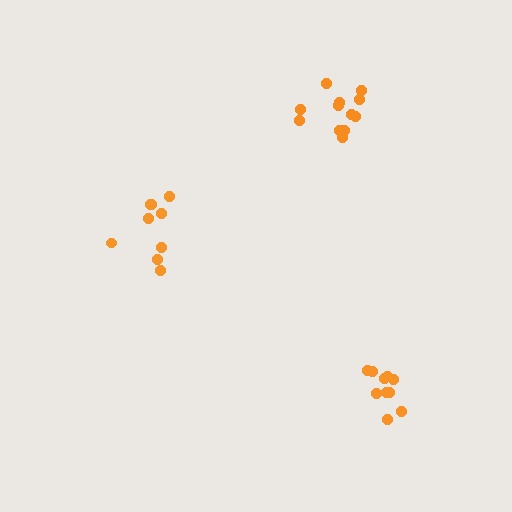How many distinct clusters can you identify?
There are 3 distinct clusters.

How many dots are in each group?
Group 1: 12 dots, Group 2: 9 dots, Group 3: 10 dots (31 total).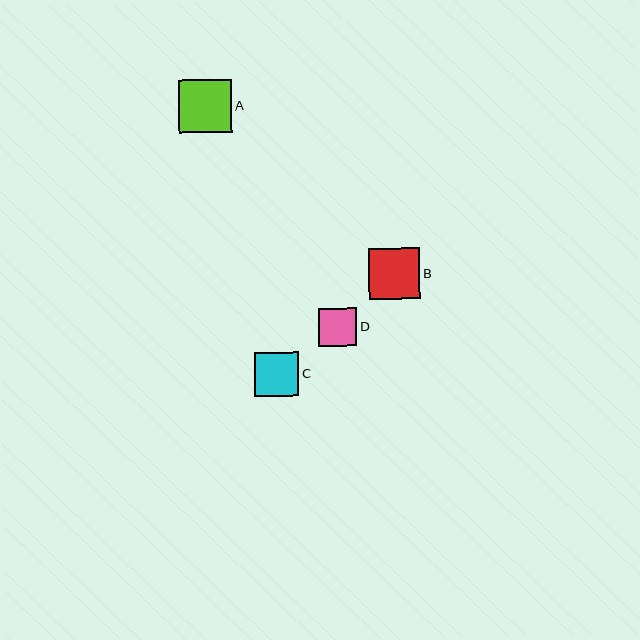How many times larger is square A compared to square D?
Square A is approximately 1.4 times the size of square D.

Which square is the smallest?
Square D is the smallest with a size of approximately 38 pixels.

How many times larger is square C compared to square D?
Square C is approximately 1.2 times the size of square D.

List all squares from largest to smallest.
From largest to smallest: A, B, C, D.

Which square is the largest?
Square A is the largest with a size of approximately 53 pixels.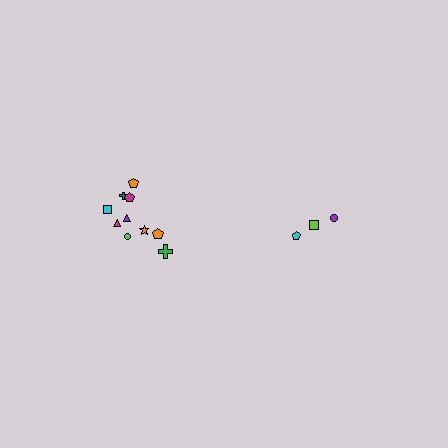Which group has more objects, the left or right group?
The left group.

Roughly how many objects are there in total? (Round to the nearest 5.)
Roughly 15 objects in total.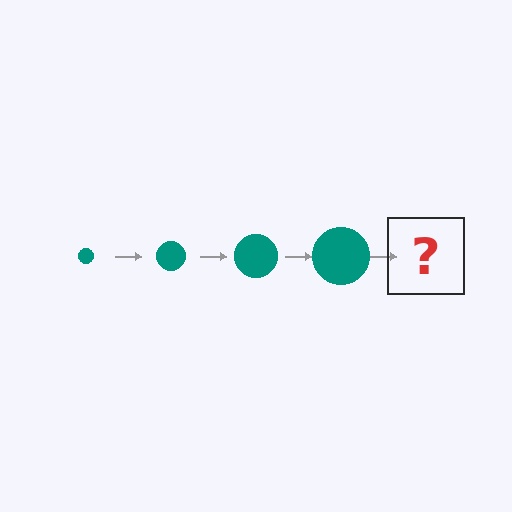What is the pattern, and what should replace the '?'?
The pattern is that the circle gets progressively larger each step. The '?' should be a teal circle, larger than the previous one.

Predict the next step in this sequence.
The next step is a teal circle, larger than the previous one.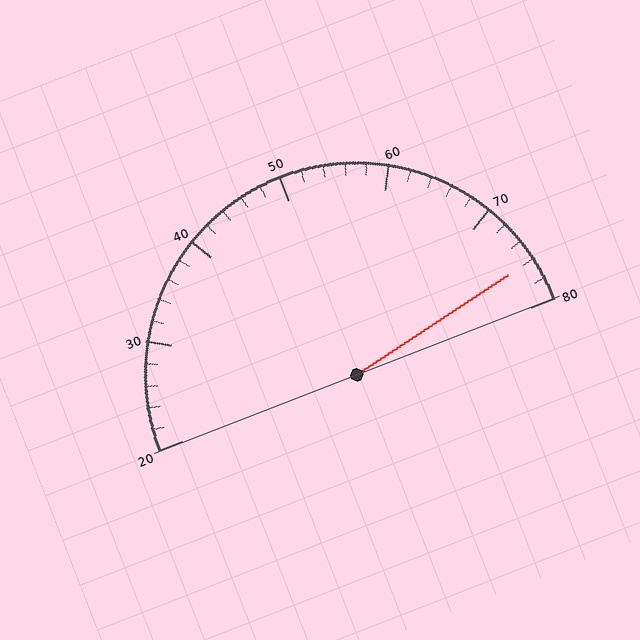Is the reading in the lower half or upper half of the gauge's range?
The reading is in the upper half of the range (20 to 80).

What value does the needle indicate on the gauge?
The needle indicates approximately 76.